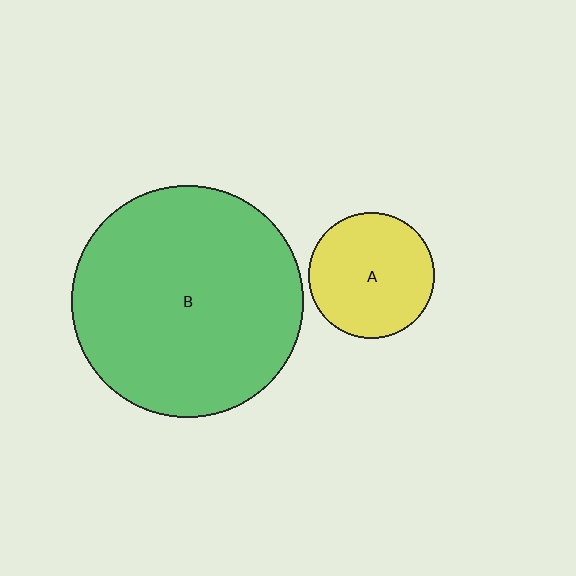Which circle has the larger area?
Circle B (green).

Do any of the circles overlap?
No, none of the circles overlap.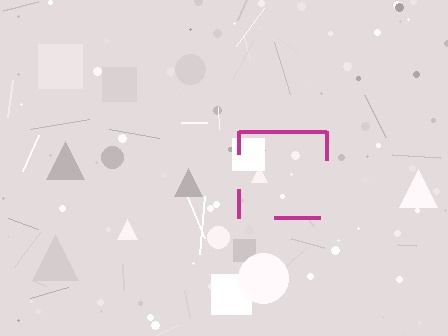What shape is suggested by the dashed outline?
The dashed outline suggests a square.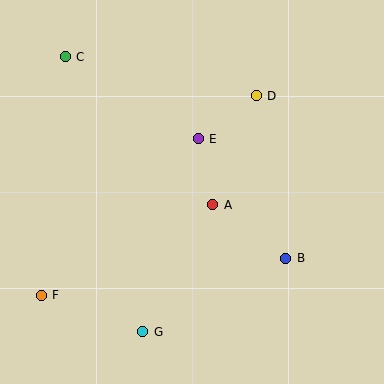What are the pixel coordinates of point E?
Point E is at (198, 139).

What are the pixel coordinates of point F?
Point F is at (41, 295).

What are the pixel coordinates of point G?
Point G is at (143, 332).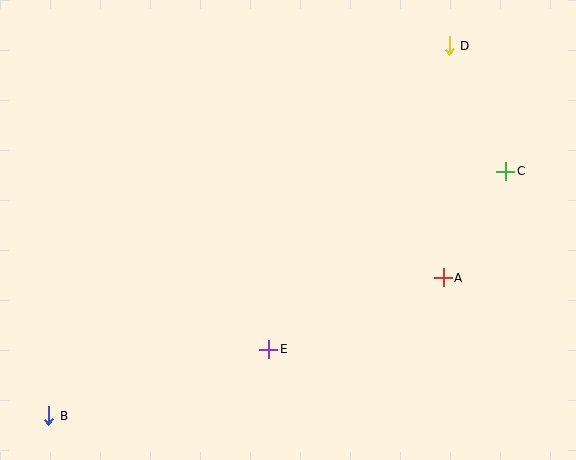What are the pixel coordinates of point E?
Point E is at (269, 349).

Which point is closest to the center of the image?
Point E at (269, 349) is closest to the center.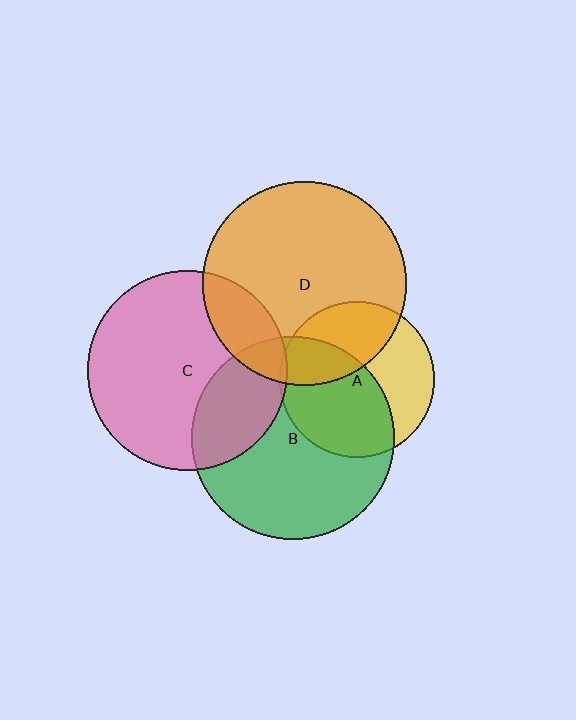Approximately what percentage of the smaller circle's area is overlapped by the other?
Approximately 15%.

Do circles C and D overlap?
Yes.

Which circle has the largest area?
Circle D (orange).